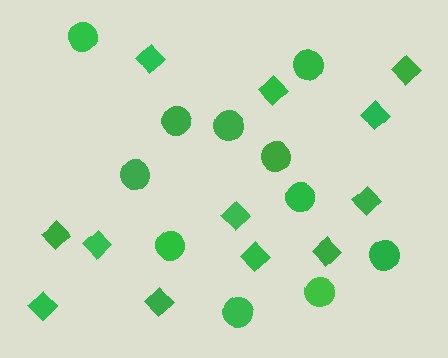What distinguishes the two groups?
There are 2 groups: one group of circles (11) and one group of diamonds (12).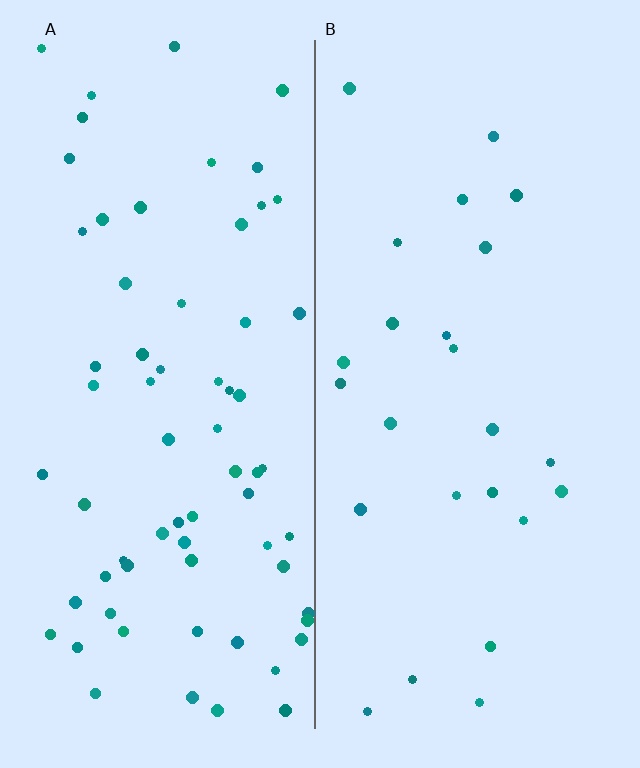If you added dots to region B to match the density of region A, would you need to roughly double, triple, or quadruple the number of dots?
Approximately triple.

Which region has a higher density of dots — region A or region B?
A (the left).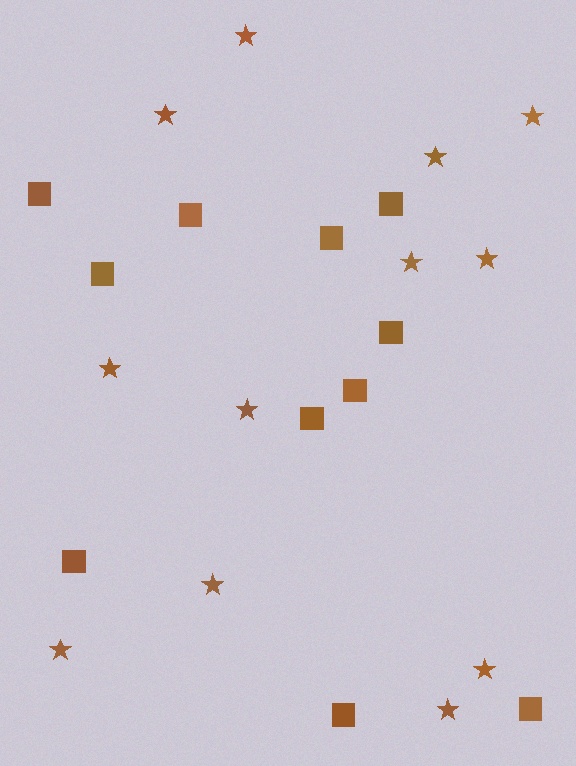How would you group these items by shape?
There are 2 groups: one group of stars (12) and one group of squares (11).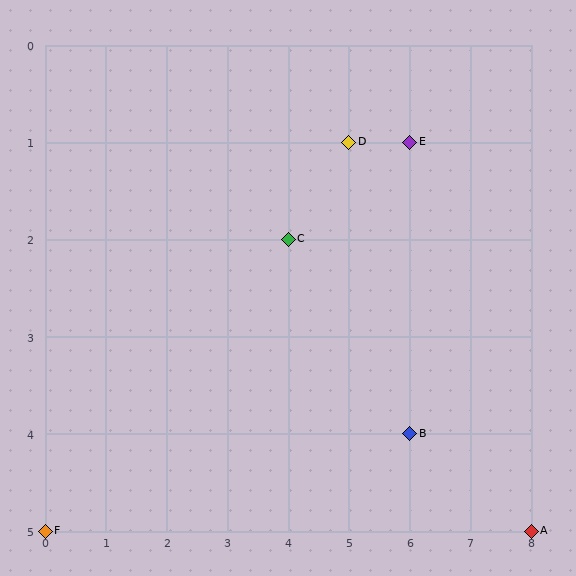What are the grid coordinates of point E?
Point E is at grid coordinates (6, 1).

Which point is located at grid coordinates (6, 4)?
Point B is at (6, 4).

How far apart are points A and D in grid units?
Points A and D are 3 columns and 4 rows apart (about 5.0 grid units diagonally).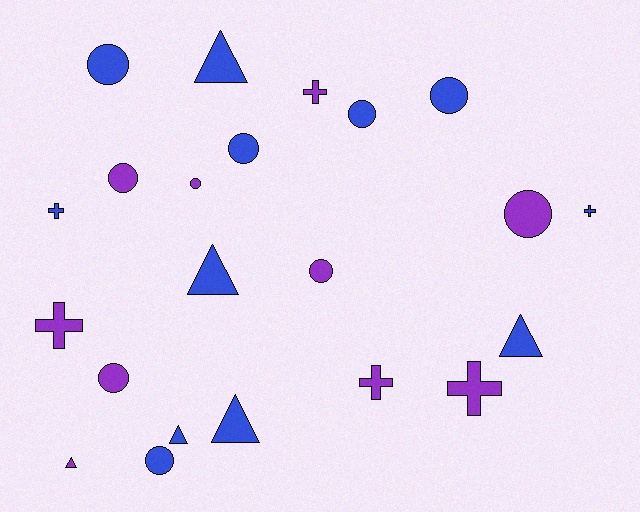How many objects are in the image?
There are 22 objects.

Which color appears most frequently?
Blue, with 12 objects.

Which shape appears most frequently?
Circle, with 10 objects.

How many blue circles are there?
There are 5 blue circles.